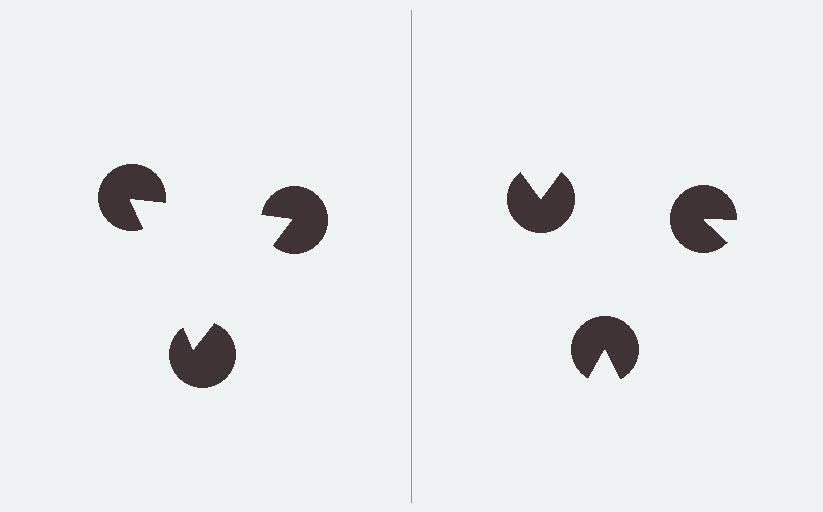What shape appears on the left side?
An illusory triangle.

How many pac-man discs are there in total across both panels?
6 — 3 on each side.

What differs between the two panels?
The pac-man discs are positioned identically on both sides; only the wedge orientations differ. On the left they align to a triangle; on the right they are misaligned.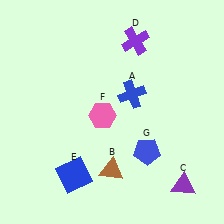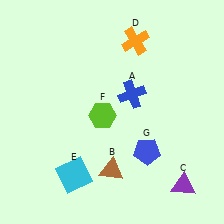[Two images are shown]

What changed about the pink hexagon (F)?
In Image 1, F is pink. In Image 2, it changed to lime.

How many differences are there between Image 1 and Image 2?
There are 3 differences between the two images.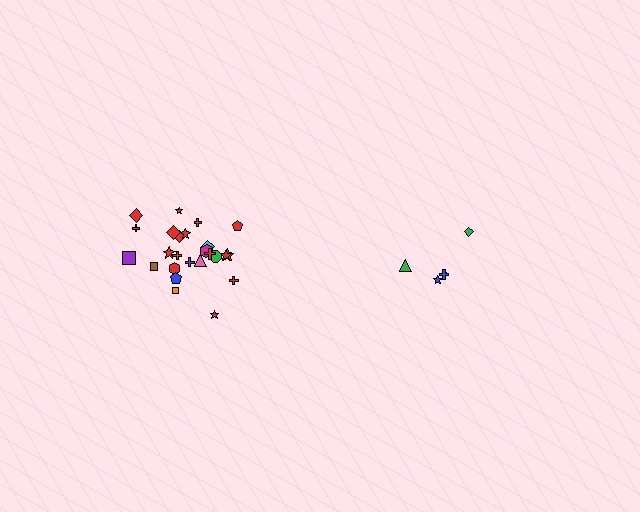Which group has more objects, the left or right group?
The left group.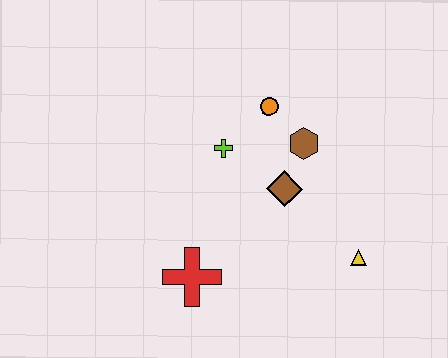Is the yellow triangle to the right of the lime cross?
Yes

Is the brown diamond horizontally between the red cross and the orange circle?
No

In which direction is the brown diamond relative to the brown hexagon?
The brown diamond is below the brown hexagon.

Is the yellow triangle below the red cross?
No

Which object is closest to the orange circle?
The brown hexagon is closest to the orange circle.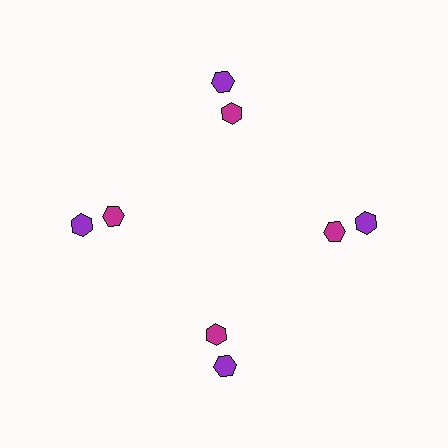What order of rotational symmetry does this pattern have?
This pattern has 4-fold rotational symmetry.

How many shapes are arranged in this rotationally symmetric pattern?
There are 8 shapes, arranged in 4 groups of 2.